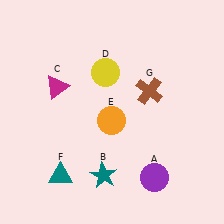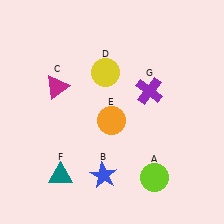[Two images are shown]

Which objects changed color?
A changed from purple to lime. B changed from teal to blue. G changed from brown to purple.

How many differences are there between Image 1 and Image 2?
There are 3 differences between the two images.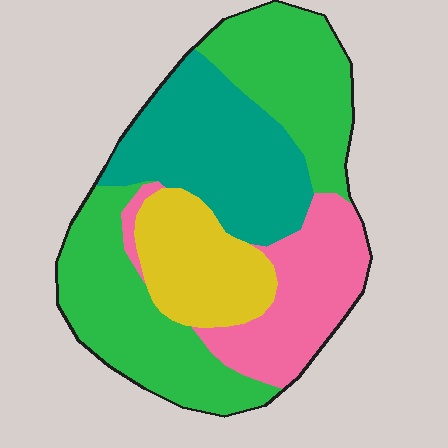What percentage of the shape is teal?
Teal takes up about one quarter (1/4) of the shape.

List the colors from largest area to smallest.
From largest to smallest: green, teal, pink, yellow.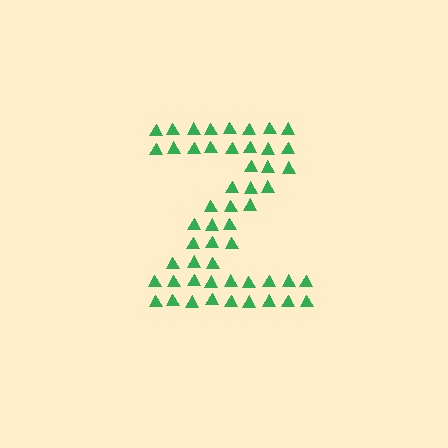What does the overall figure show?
The overall figure shows the letter Z.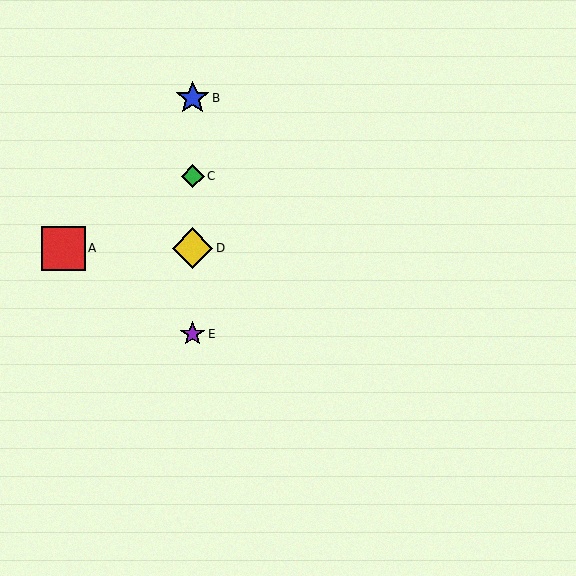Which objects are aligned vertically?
Objects B, C, D, E are aligned vertically.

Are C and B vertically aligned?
Yes, both are at x≈193.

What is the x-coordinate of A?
Object A is at x≈64.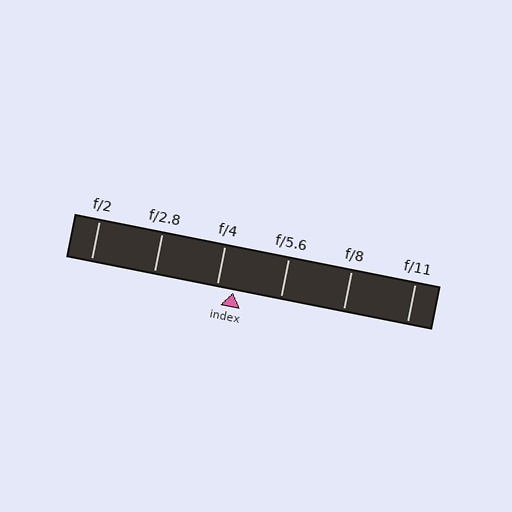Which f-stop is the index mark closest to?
The index mark is closest to f/4.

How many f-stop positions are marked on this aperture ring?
There are 6 f-stop positions marked.